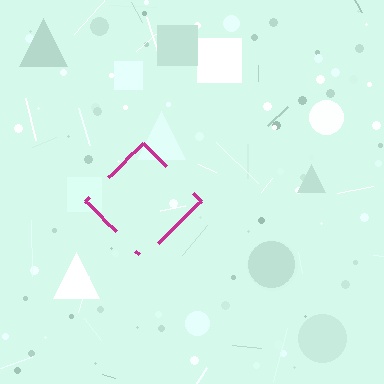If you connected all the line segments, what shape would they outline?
They would outline a diamond.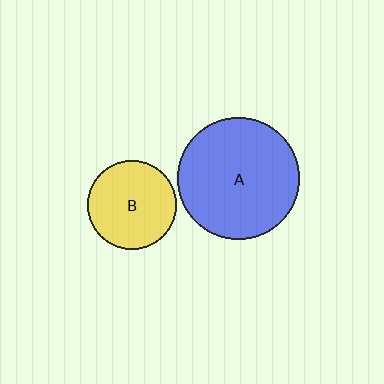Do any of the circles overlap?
No, none of the circles overlap.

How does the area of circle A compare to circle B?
Approximately 1.9 times.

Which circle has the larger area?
Circle A (blue).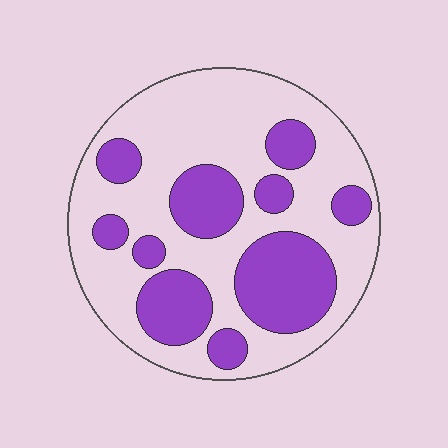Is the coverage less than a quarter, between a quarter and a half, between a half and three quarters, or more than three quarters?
Between a quarter and a half.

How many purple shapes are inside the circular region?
10.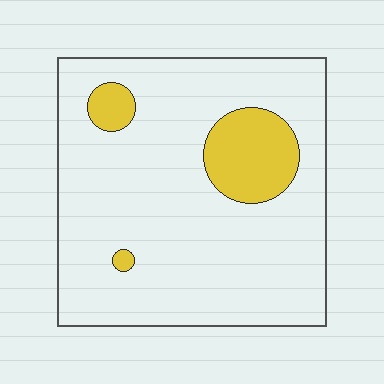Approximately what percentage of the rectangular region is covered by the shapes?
Approximately 15%.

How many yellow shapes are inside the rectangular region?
3.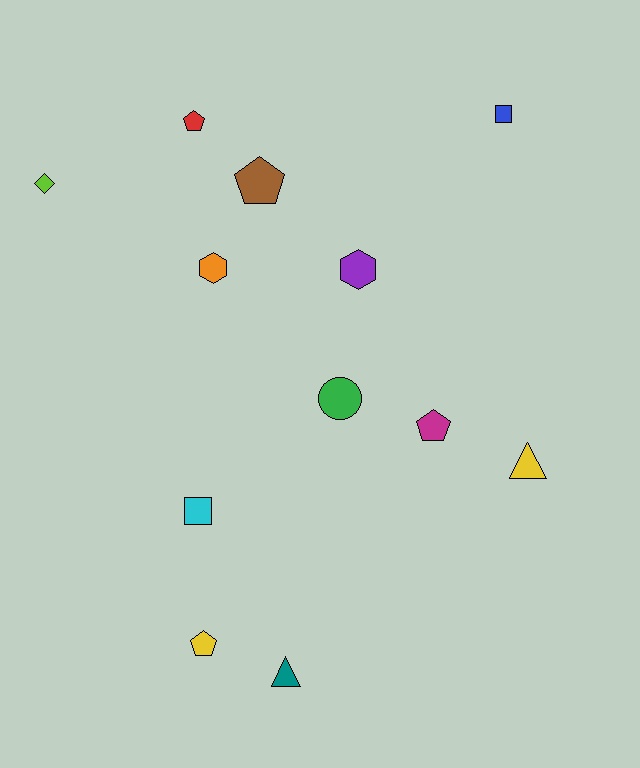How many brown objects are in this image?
There is 1 brown object.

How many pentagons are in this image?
There are 4 pentagons.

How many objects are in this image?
There are 12 objects.